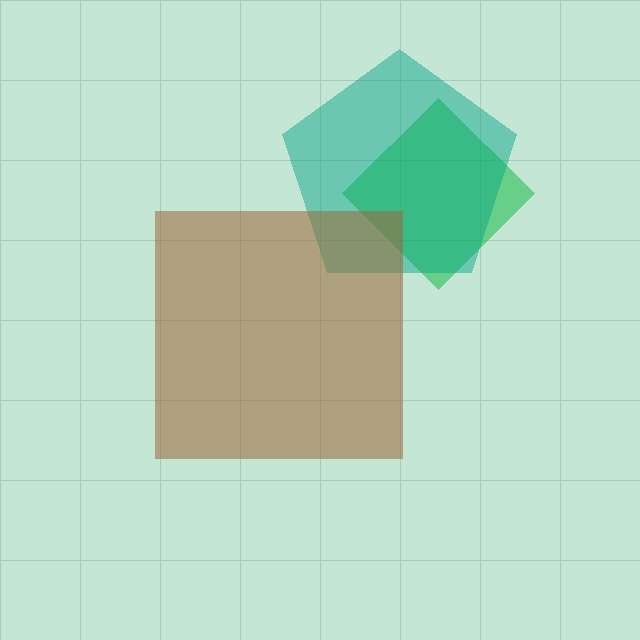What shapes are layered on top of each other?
The layered shapes are: a green diamond, a teal pentagon, a brown square.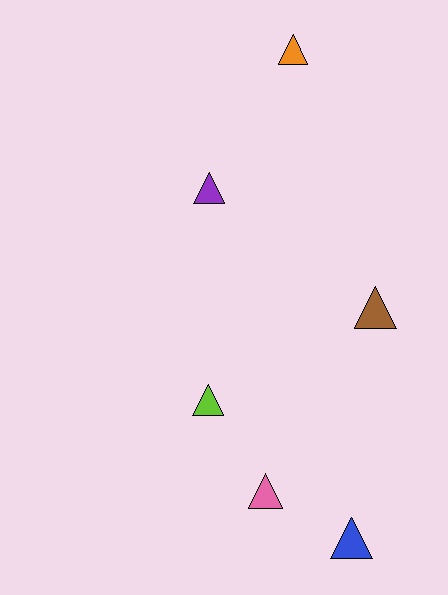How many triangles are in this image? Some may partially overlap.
There are 6 triangles.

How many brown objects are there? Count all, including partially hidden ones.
There is 1 brown object.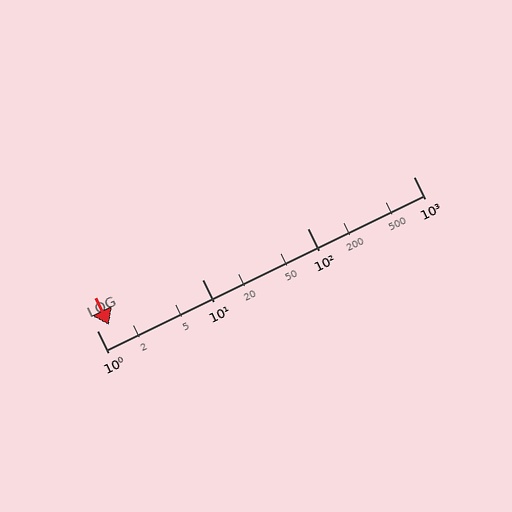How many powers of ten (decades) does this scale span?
The scale spans 3 decades, from 1 to 1000.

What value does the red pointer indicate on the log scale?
The pointer indicates approximately 1.3.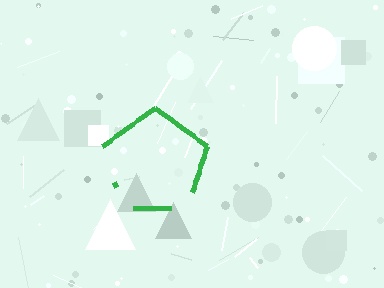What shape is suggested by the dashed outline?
The dashed outline suggests a pentagon.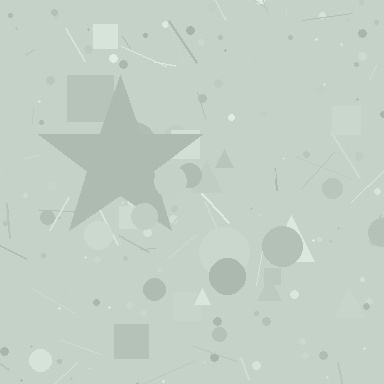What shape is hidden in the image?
A star is hidden in the image.